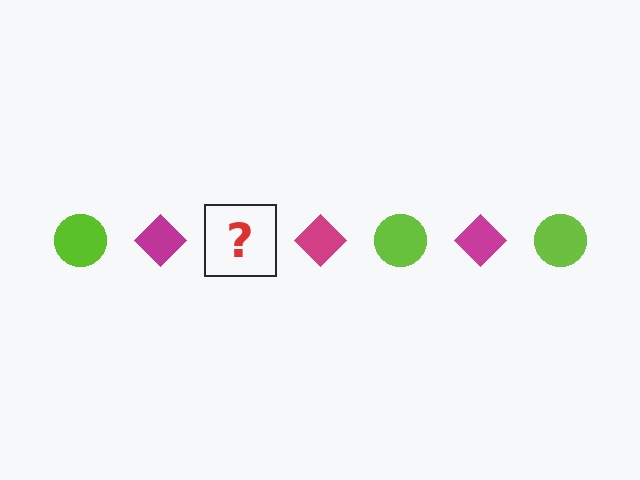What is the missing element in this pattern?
The missing element is a lime circle.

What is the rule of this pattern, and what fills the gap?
The rule is that the pattern alternates between lime circle and magenta diamond. The gap should be filled with a lime circle.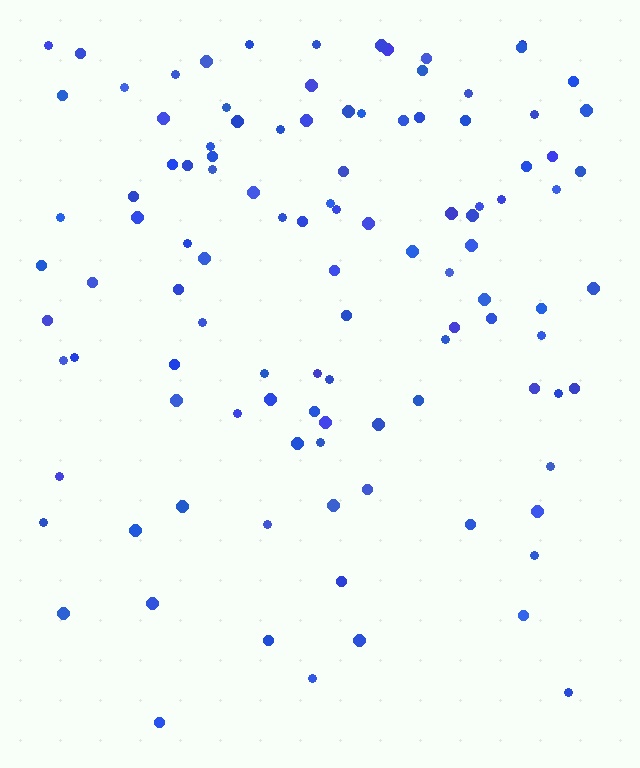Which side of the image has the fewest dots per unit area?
The bottom.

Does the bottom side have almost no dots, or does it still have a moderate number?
Still a moderate number, just noticeably fewer than the top.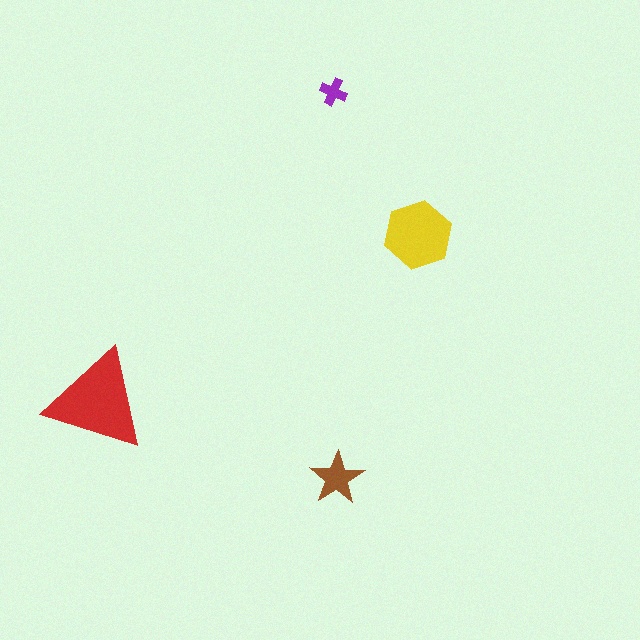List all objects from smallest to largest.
The purple cross, the brown star, the yellow hexagon, the red triangle.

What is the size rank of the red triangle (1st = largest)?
1st.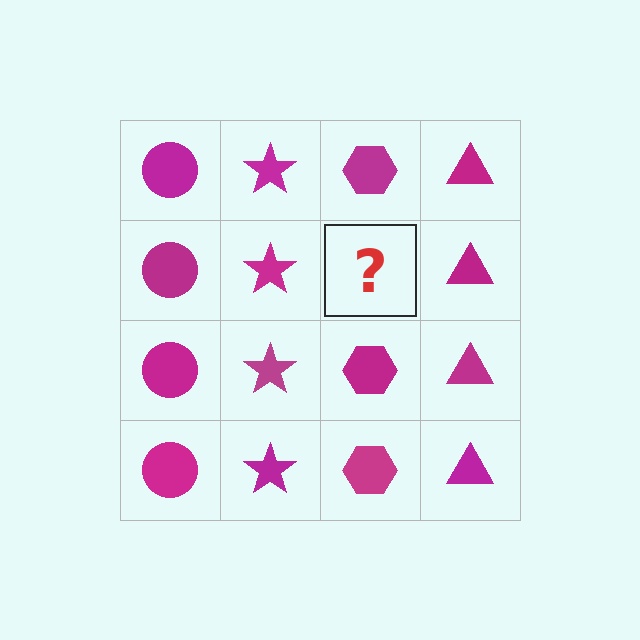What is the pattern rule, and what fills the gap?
The rule is that each column has a consistent shape. The gap should be filled with a magenta hexagon.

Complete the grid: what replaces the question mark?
The question mark should be replaced with a magenta hexagon.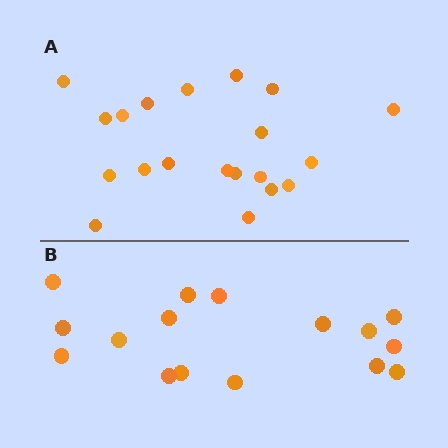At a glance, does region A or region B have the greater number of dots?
Region A (the top region) has more dots.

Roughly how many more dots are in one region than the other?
Region A has about 4 more dots than region B.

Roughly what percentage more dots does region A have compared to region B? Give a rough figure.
About 25% more.